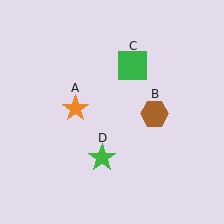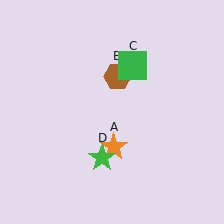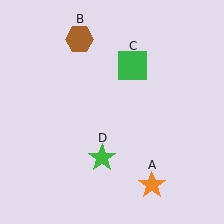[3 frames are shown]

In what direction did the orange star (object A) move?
The orange star (object A) moved down and to the right.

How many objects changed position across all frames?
2 objects changed position: orange star (object A), brown hexagon (object B).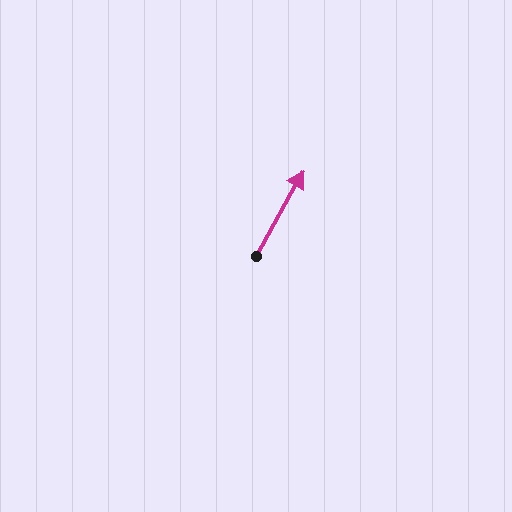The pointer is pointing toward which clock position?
Roughly 1 o'clock.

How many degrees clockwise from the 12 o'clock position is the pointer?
Approximately 29 degrees.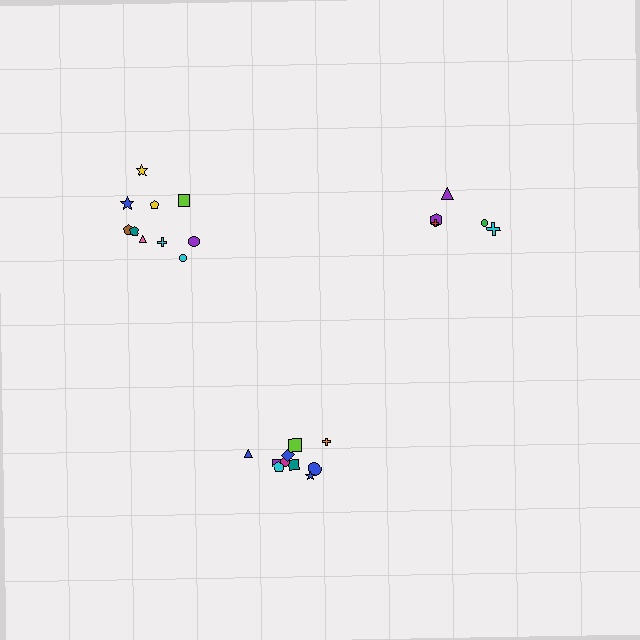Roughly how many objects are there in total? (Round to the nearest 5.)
Roughly 25 objects in total.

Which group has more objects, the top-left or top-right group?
The top-left group.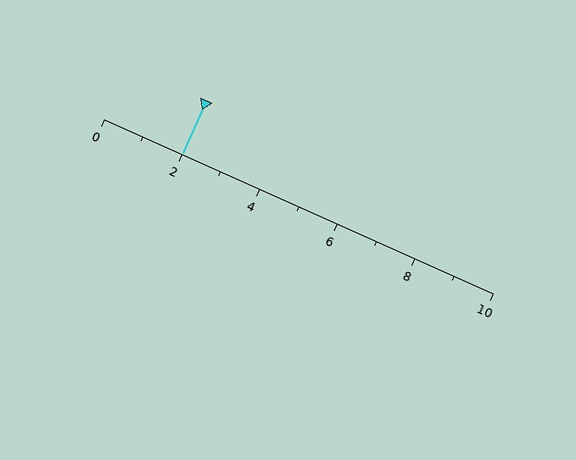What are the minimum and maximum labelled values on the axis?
The axis runs from 0 to 10.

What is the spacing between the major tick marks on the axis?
The major ticks are spaced 2 apart.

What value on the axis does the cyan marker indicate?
The marker indicates approximately 2.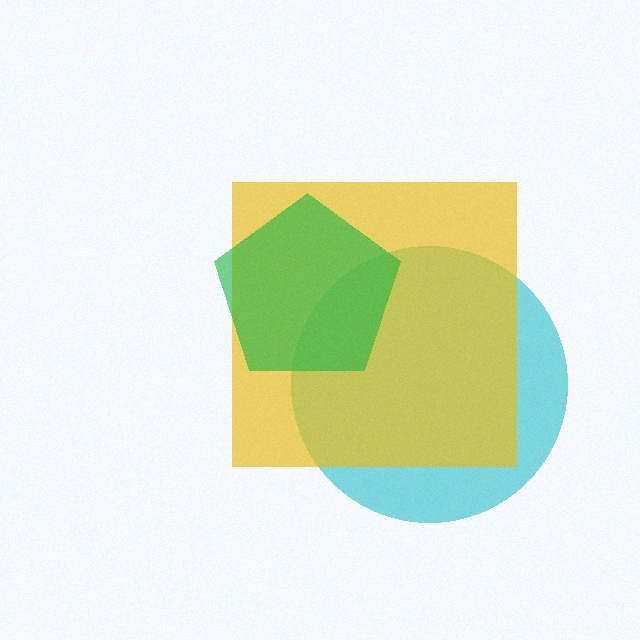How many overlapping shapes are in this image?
There are 3 overlapping shapes in the image.